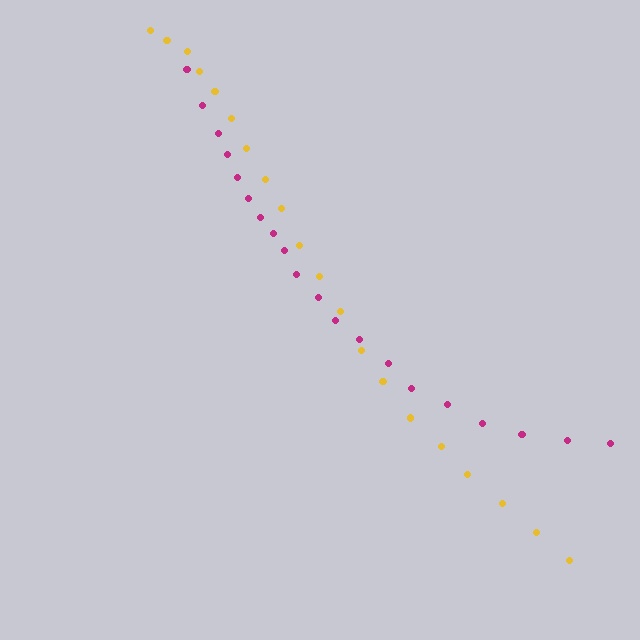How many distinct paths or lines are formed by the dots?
There are 2 distinct paths.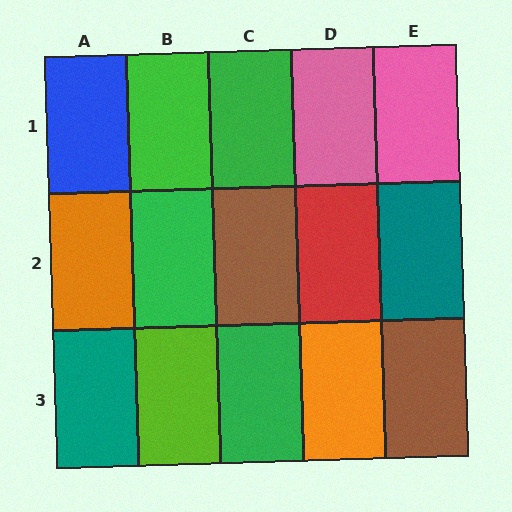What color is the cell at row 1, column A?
Blue.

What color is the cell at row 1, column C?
Green.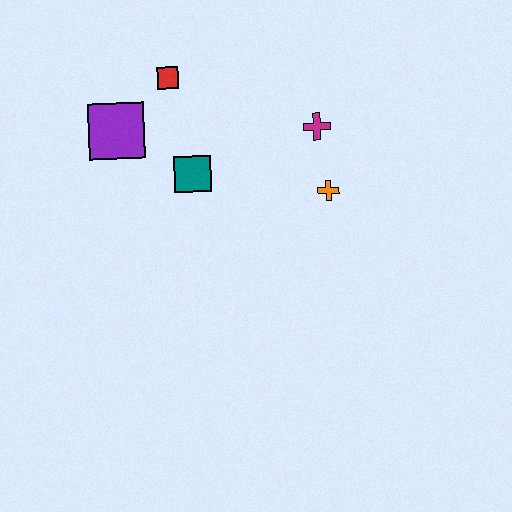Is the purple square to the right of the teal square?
No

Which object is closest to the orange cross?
The magenta cross is closest to the orange cross.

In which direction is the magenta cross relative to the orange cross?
The magenta cross is above the orange cross.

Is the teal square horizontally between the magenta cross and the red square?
Yes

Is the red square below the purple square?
No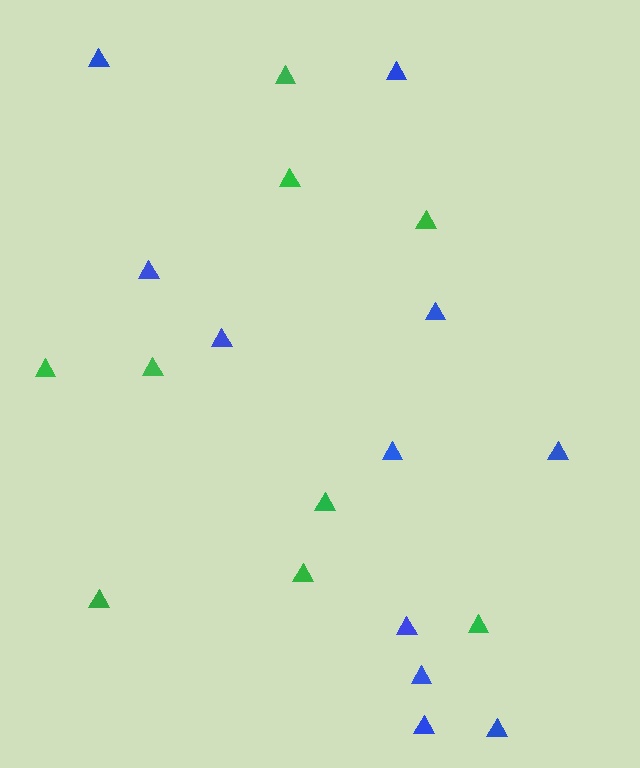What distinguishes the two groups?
There are 2 groups: one group of green triangles (9) and one group of blue triangles (11).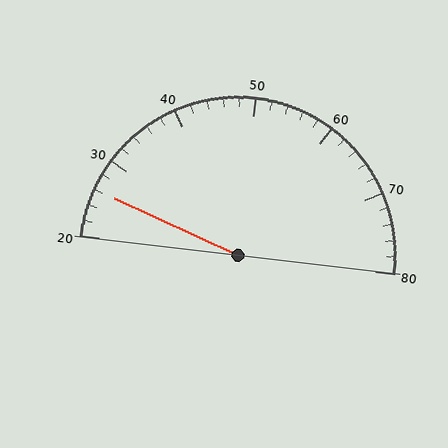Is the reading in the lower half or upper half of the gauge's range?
The reading is in the lower half of the range (20 to 80).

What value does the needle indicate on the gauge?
The needle indicates approximately 26.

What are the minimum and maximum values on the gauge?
The gauge ranges from 20 to 80.